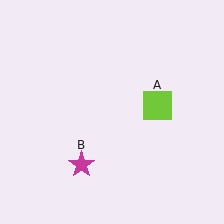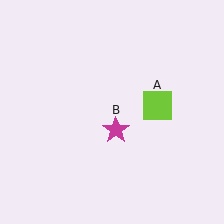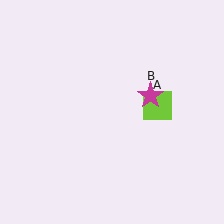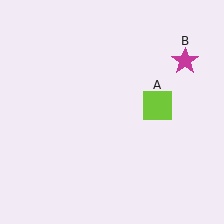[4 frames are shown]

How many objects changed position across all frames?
1 object changed position: magenta star (object B).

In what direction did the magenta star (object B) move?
The magenta star (object B) moved up and to the right.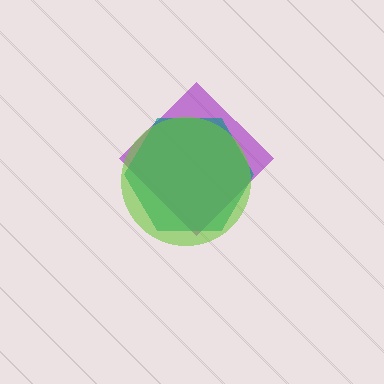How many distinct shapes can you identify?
There are 3 distinct shapes: a purple diamond, a teal hexagon, a lime circle.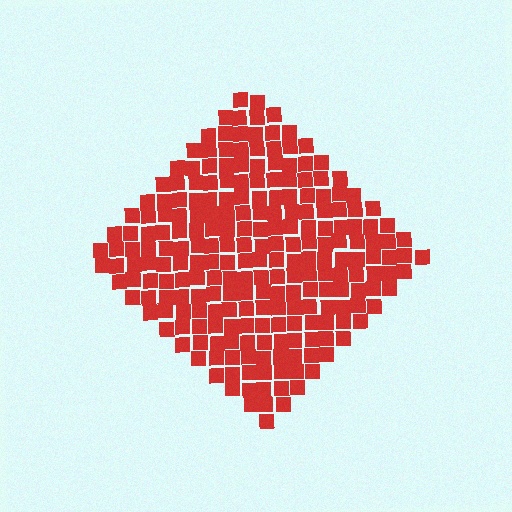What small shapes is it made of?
It is made of small squares.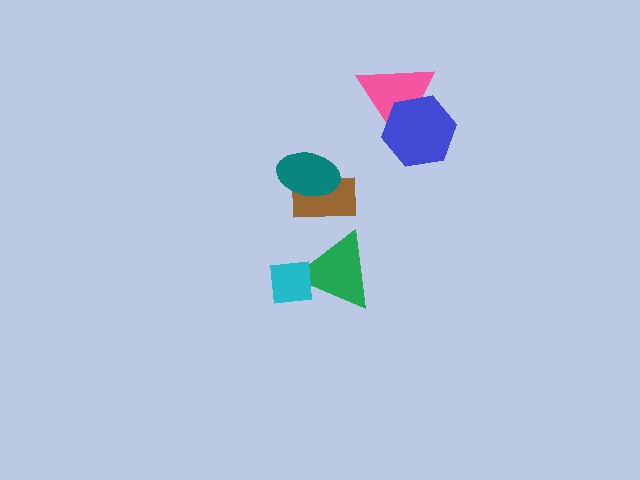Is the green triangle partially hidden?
Yes, it is partially covered by another shape.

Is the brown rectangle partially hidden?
Yes, it is partially covered by another shape.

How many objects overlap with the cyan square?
1 object overlaps with the cyan square.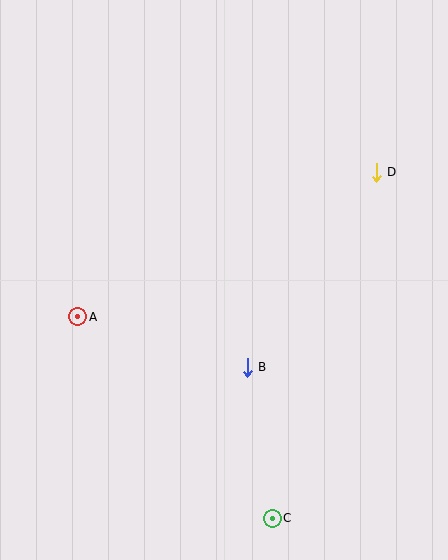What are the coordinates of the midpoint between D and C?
The midpoint between D and C is at (324, 345).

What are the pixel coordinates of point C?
Point C is at (272, 518).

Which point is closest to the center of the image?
Point B at (247, 367) is closest to the center.